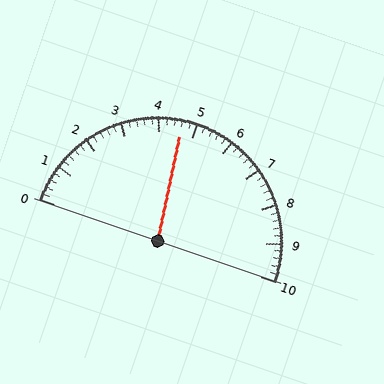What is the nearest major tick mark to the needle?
The nearest major tick mark is 5.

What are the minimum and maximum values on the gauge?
The gauge ranges from 0 to 10.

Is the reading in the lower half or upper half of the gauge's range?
The reading is in the lower half of the range (0 to 10).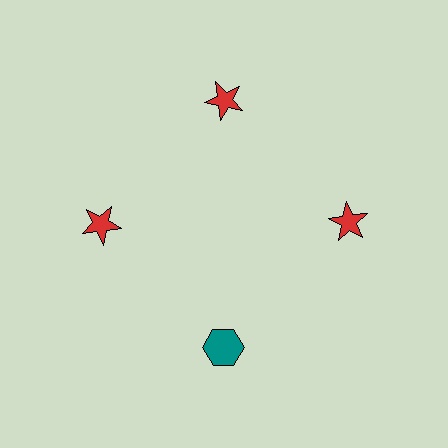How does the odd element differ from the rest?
It differs in both color (teal instead of red) and shape (hexagon instead of star).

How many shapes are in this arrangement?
There are 4 shapes arranged in a ring pattern.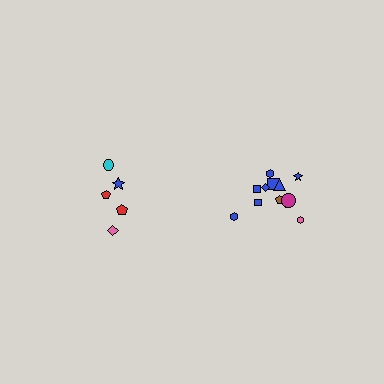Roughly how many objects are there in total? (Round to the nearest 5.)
Roughly 15 objects in total.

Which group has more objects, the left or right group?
The right group.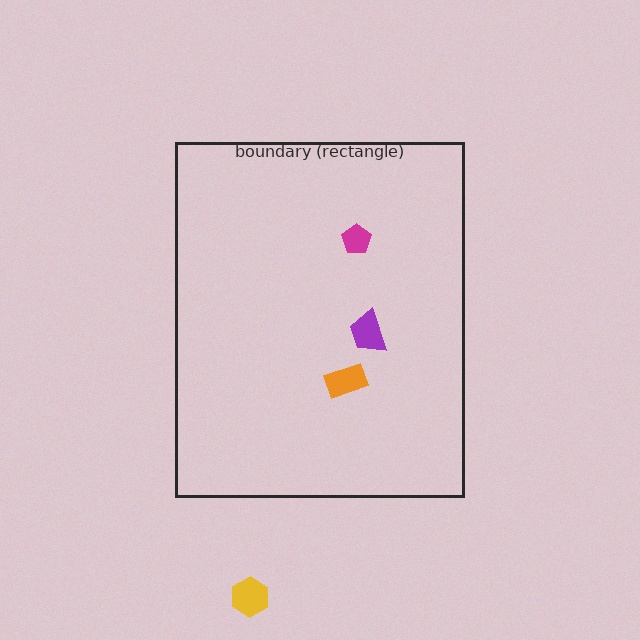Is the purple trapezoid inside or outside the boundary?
Inside.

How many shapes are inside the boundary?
3 inside, 1 outside.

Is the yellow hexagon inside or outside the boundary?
Outside.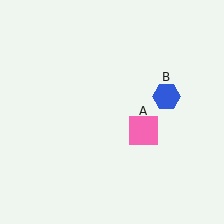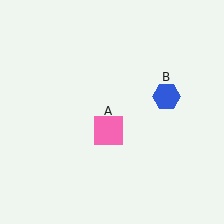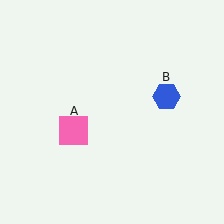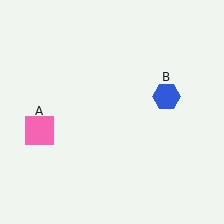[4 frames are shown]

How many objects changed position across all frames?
1 object changed position: pink square (object A).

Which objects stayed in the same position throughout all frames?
Blue hexagon (object B) remained stationary.